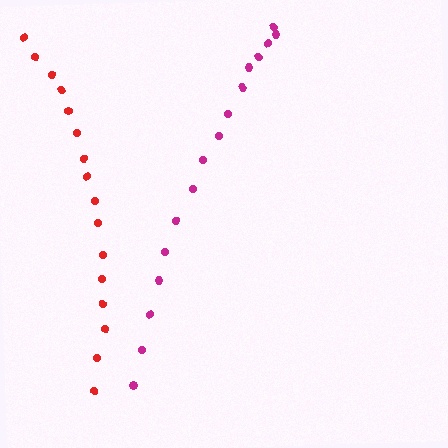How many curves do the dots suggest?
There are 2 distinct paths.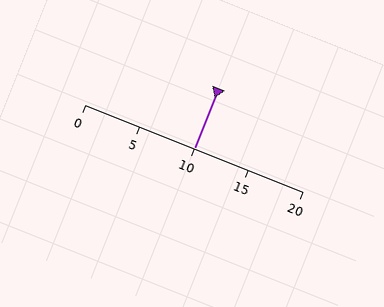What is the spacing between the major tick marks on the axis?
The major ticks are spaced 5 apart.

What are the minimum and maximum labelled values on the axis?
The axis runs from 0 to 20.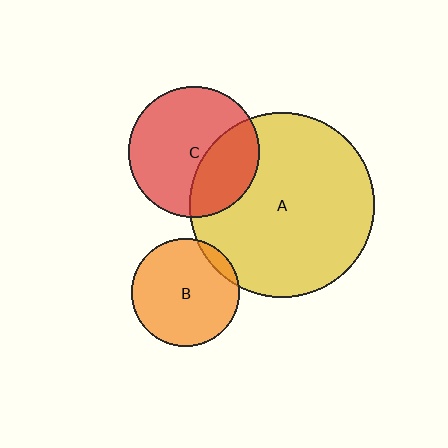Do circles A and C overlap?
Yes.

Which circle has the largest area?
Circle A (yellow).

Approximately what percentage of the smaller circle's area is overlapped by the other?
Approximately 35%.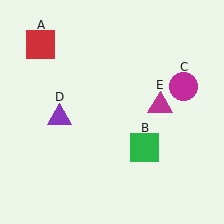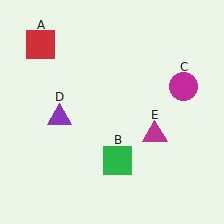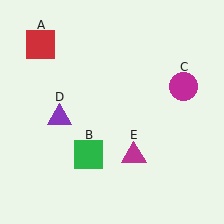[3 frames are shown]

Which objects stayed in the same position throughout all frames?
Red square (object A) and magenta circle (object C) and purple triangle (object D) remained stationary.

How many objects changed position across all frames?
2 objects changed position: green square (object B), magenta triangle (object E).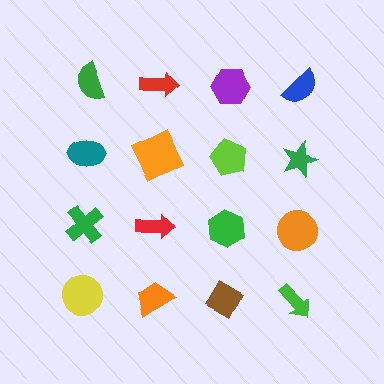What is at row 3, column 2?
A red arrow.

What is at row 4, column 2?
An orange trapezoid.